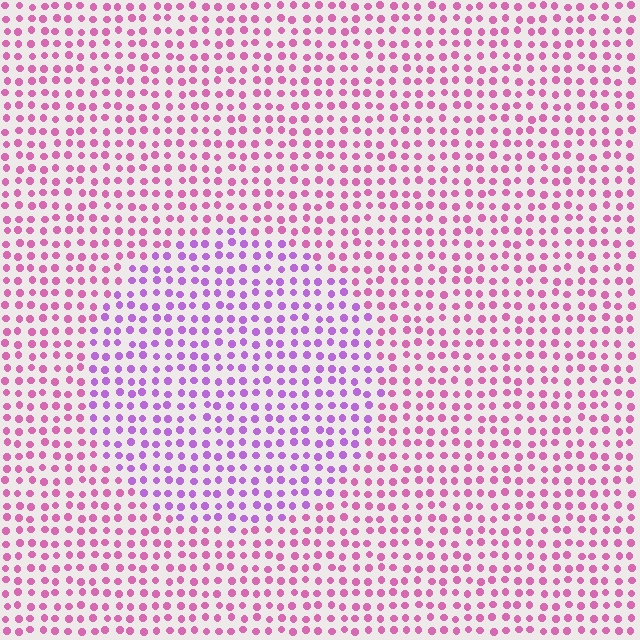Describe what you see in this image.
The image is filled with small pink elements in a uniform arrangement. A circle-shaped region is visible where the elements are tinted to a slightly different hue, forming a subtle color boundary.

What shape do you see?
I see a circle.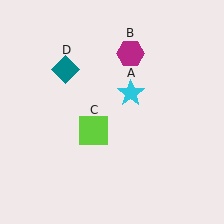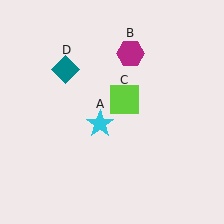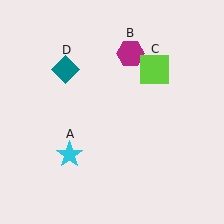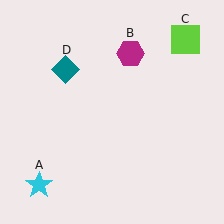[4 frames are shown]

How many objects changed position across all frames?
2 objects changed position: cyan star (object A), lime square (object C).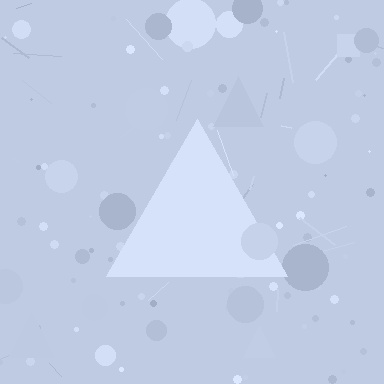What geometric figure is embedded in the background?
A triangle is embedded in the background.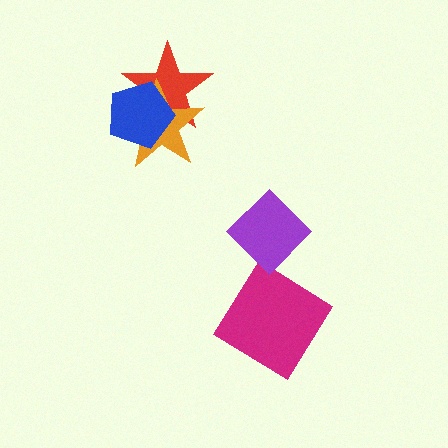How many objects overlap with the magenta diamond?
0 objects overlap with the magenta diamond.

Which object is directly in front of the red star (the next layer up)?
The orange star is directly in front of the red star.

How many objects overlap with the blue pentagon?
2 objects overlap with the blue pentagon.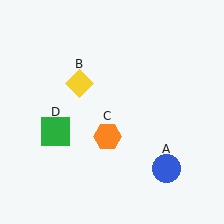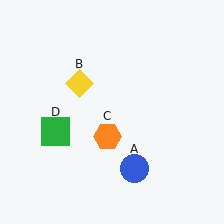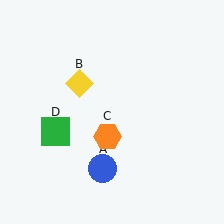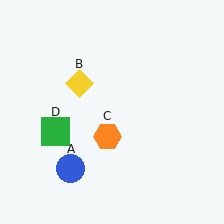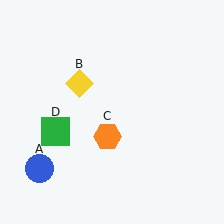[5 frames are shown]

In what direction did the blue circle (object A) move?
The blue circle (object A) moved left.